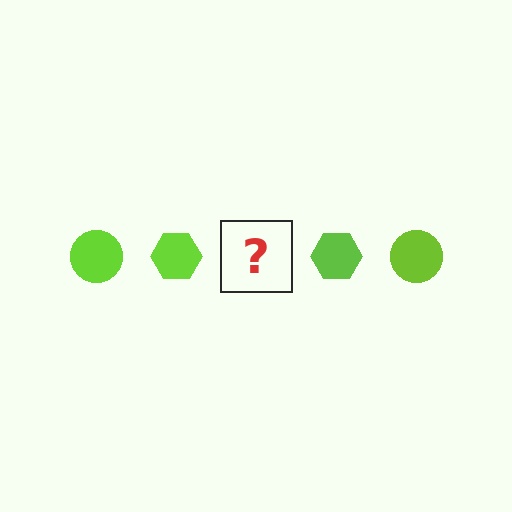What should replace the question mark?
The question mark should be replaced with a lime circle.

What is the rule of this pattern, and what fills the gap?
The rule is that the pattern cycles through circle, hexagon shapes in lime. The gap should be filled with a lime circle.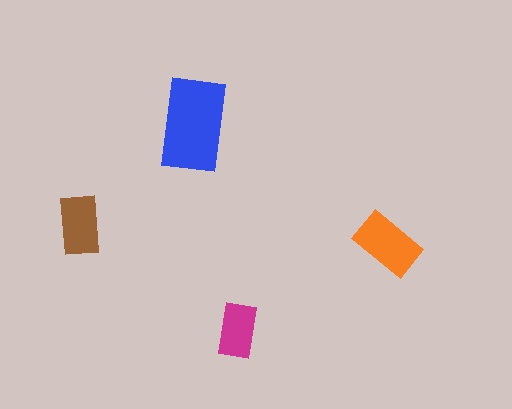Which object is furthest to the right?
The orange rectangle is rightmost.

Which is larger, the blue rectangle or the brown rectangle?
The blue one.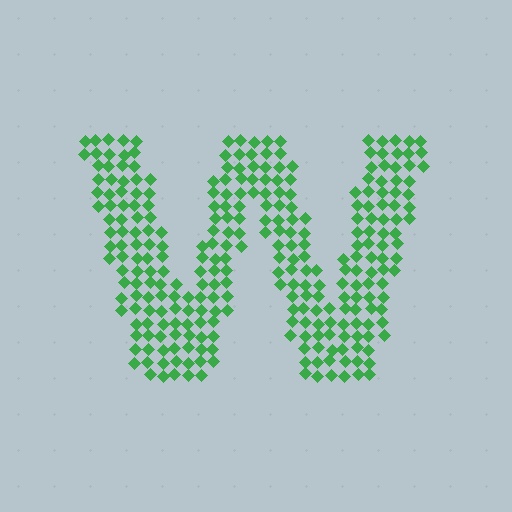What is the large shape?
The large shape is the letter W.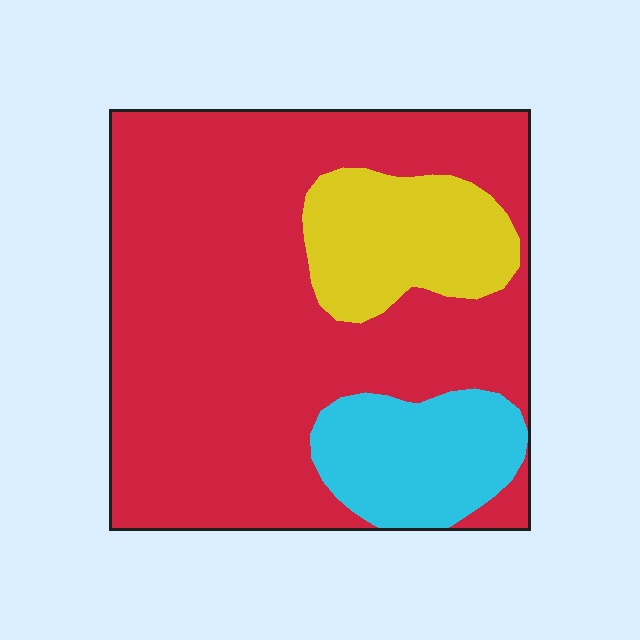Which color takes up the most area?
Red, at roughly 70%.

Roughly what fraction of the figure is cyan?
Cyan takes up less than a quarter of the figure.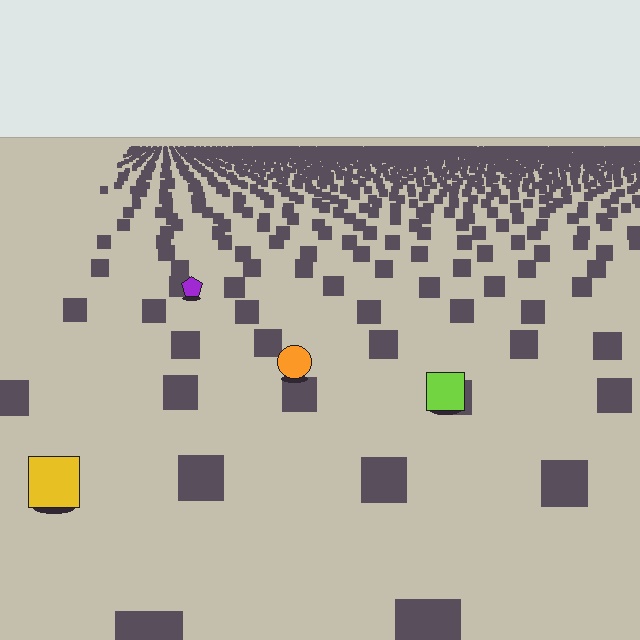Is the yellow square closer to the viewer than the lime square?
Yes. The yellow square is closer — you can tell from the texture gradient: the ground texture is coarser near it.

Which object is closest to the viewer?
The yellow square is closest. The texture marks near it are larger and more spread out.